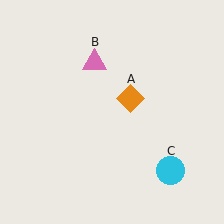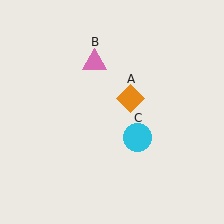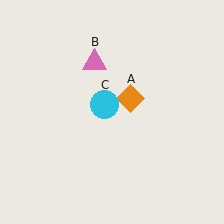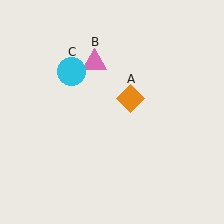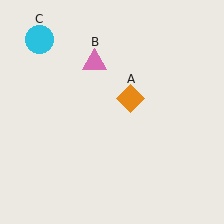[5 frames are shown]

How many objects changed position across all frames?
1 object changed position: cyan circle (object C).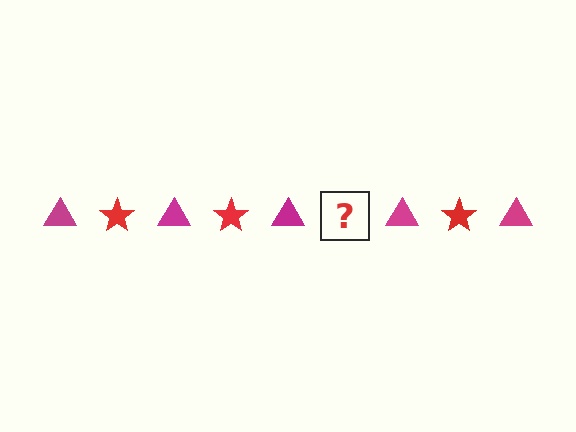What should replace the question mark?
The question mark should be replaced with a red star.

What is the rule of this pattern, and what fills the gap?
The rule is that the pattern alternates between magenta triangle and red star. The gap should be filled with a red star.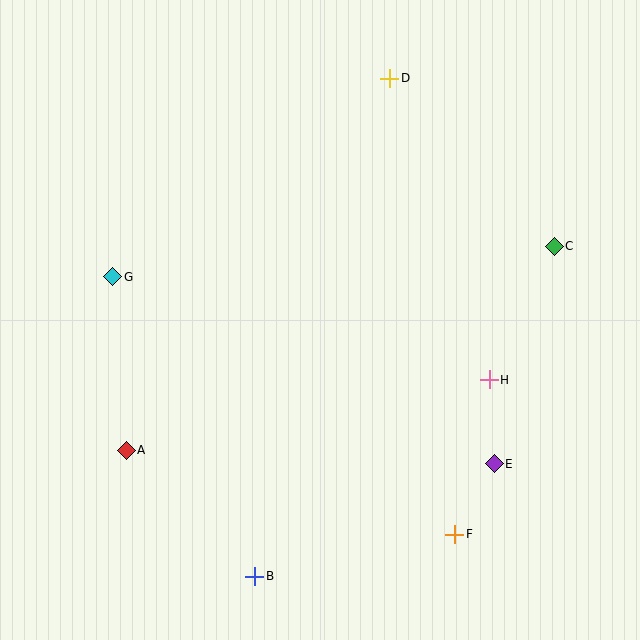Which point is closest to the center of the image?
Point H at (489, 380) is closest to the center.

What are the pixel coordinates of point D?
Point D is at (390, 78).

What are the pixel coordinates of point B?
Point B is at (255, 576).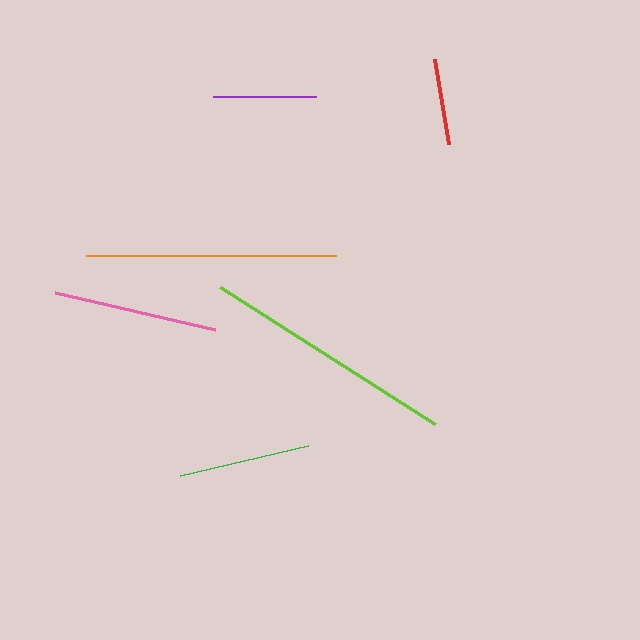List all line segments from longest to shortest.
From longest to shortest: lime, orange, pink, green, purple, red.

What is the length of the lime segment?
The lime segment is approximately 255 pixels long.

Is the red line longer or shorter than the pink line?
The pink line is longer than the red line.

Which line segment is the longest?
The lime line is the longest at approximately 255 pixels.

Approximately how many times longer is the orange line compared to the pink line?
The orange line is approximately 1.5 times the length of the pink line.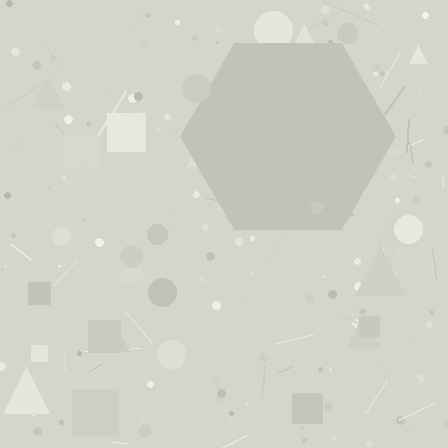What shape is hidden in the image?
A hexagon is hidden in the image.